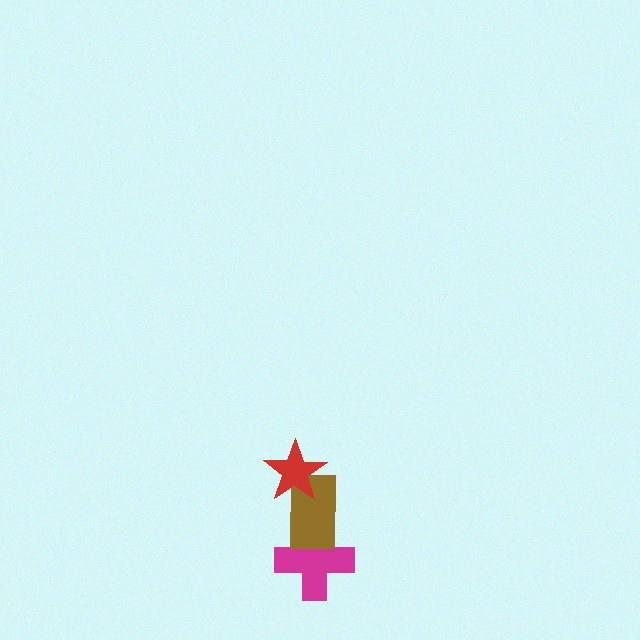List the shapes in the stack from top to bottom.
From top to bottom: the red star, the brown rectangle, the magenta cross.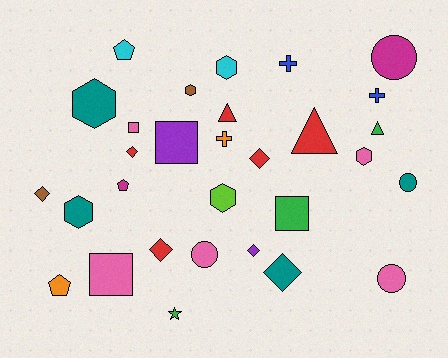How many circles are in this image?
There are 4 circles.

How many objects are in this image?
There are 30 objects.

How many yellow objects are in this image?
There are no yellow objects.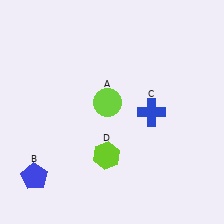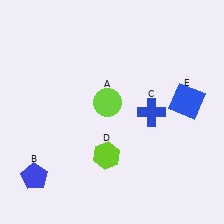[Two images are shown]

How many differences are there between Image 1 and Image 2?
There is 1 difference between the two images.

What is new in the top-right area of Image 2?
A blue square (E) was added in the top-right area of Image 2.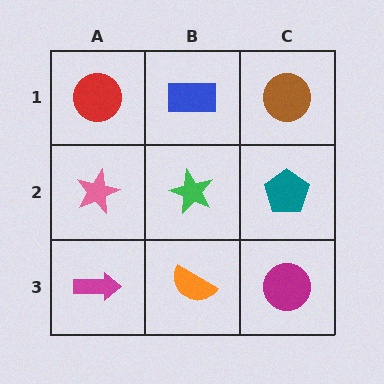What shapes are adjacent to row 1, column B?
A green star (row 2, column B), a red circle (row 1, column A), a brown circle (row 1, column C).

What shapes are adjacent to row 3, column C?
A teal pentagon (row 2, column C), an orange semicircle (row 3, column B).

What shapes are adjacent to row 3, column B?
A green star (row 2, column B), a magenta arrow (row 3, column A), a magenta circle (row 3, column C).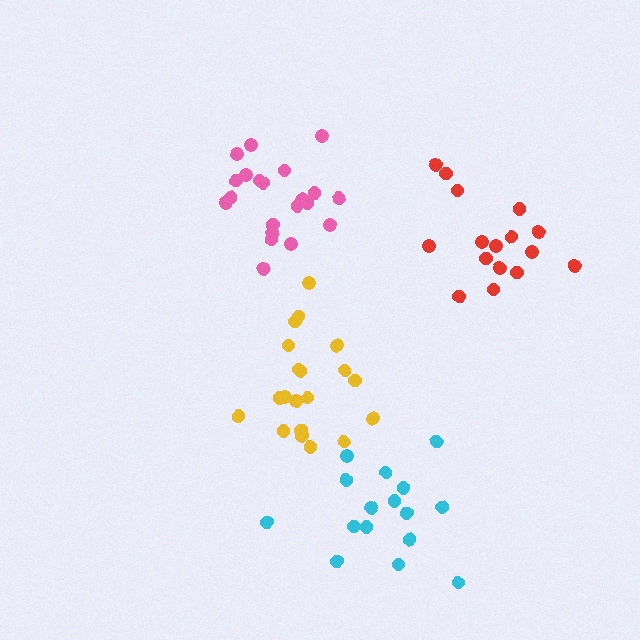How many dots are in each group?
Group 1: 21 dots, Group 2: 20 dots, Group 3: 16 dots, Group 4: 16 dots (73 total).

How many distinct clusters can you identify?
There are 4 distinct clusters.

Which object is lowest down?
The cyan cluster is bottommost.